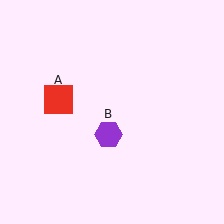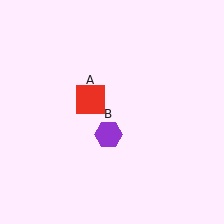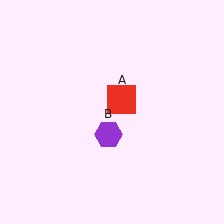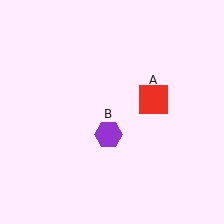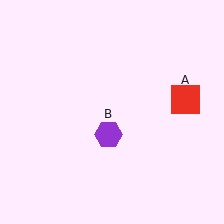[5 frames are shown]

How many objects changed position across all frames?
1 object changed position: red square (object A).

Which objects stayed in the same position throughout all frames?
Purple hexagon (object B) remained stationary.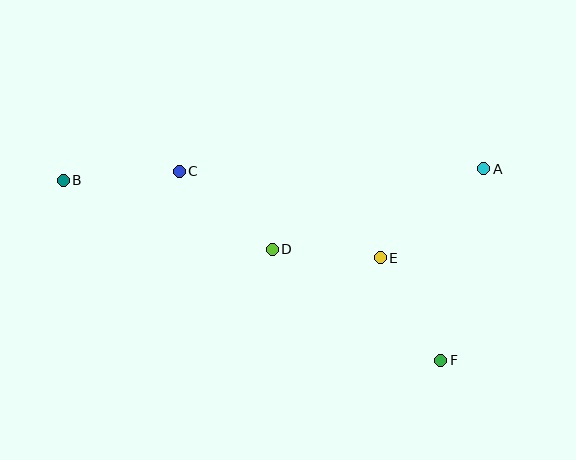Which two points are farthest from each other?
Points A and B are farthest from each other.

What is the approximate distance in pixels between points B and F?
The distance between B and F is approximately 418 pixels.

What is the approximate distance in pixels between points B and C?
The distance between B and C is approximately 116 pixels.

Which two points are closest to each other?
Points D and E are closest to each other.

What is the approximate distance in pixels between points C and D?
The distance between C and D is approximately 122 pixels.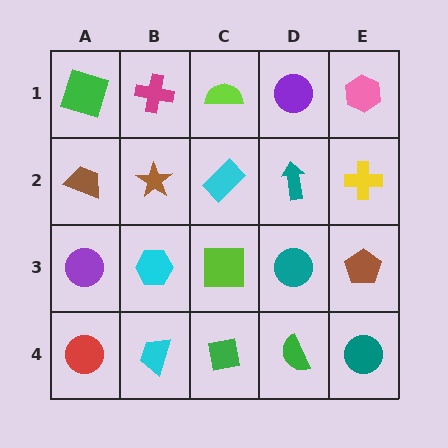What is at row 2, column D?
A teal arrow.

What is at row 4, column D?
A green semicircle.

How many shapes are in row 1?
5 shapes.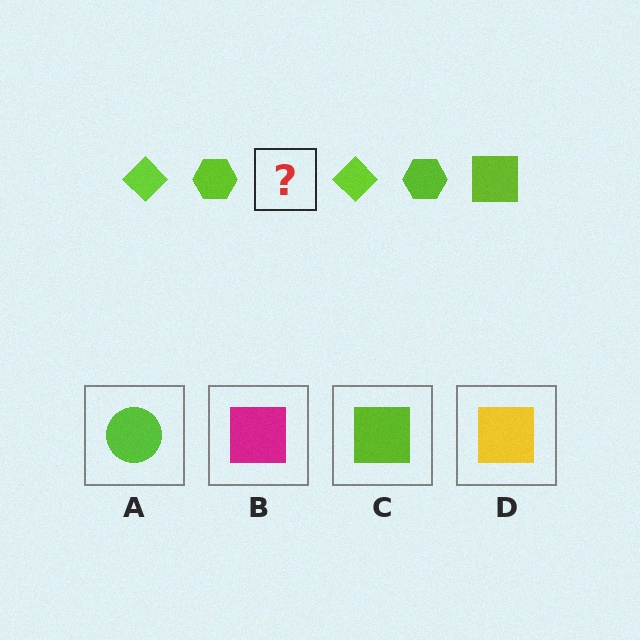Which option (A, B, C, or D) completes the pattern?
C.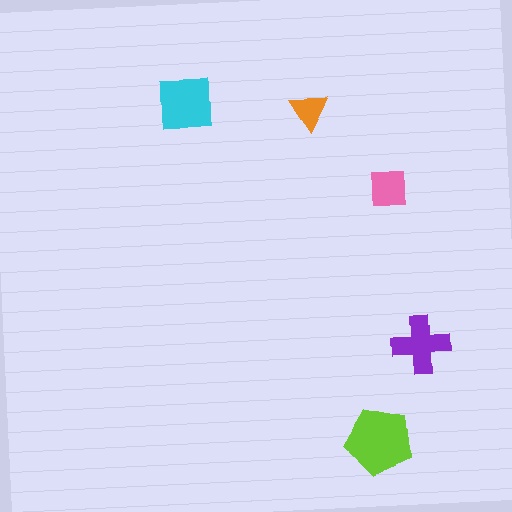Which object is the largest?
The lime pentagon.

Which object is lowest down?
The lime pentagon is bottommost.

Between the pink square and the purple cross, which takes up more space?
The purple cross.